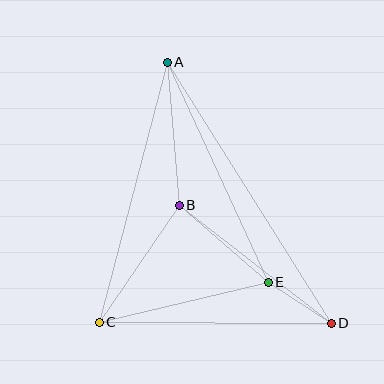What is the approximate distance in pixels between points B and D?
The distance between B and D is approximately 192 pixels.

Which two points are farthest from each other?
Points A and D are farthest from each other.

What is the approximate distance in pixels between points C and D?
The distance between C and D is approximately 232 pixels.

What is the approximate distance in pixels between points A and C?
The distance between A and C is approximately 269 pixels.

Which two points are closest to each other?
Points D and E are closest to each other.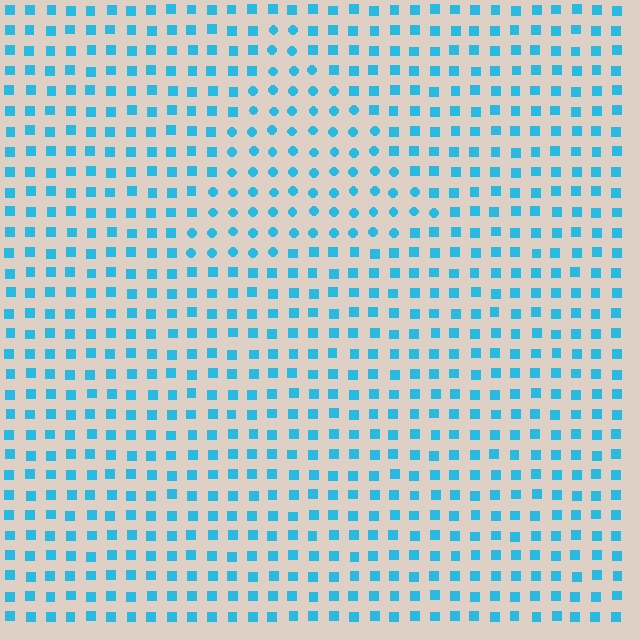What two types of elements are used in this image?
The image uses circles inside the triangle region and squares outside it.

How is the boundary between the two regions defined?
The boundary is defined by a change in element shape: circles inside vs. squares outside. All elements share the same color and spacing.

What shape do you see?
I see a triangle.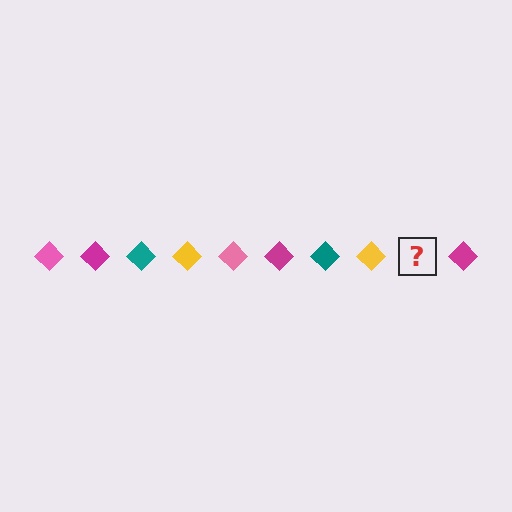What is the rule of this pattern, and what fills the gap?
The rule is that the pattern cycles through pink, magenta, teal, yellow diamonds. The gap should be filled with a pink diamond.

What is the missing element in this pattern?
The missing element is a pink diamond.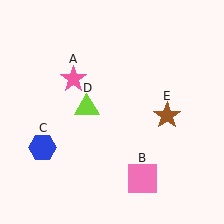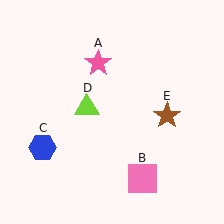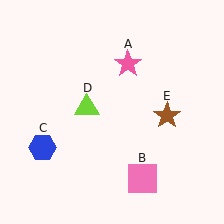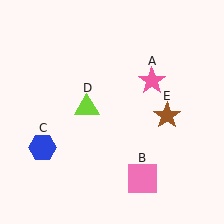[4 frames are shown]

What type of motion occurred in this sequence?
The pink star (object A) rotated clockwise around the center of the scene.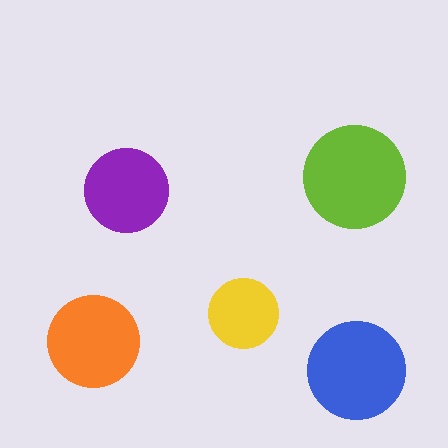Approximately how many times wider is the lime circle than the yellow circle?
About 1.5 times wider.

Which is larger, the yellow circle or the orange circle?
The orange one.